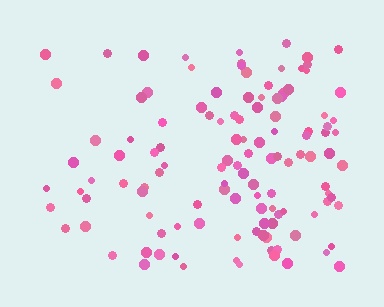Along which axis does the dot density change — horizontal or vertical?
Horizontal.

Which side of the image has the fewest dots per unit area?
The left.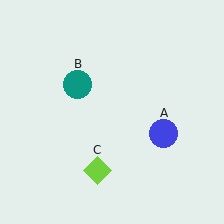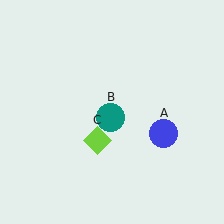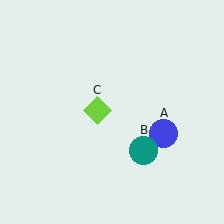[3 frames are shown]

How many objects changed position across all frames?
2 objects changed position: teal circle (object B), lime diamond (object C).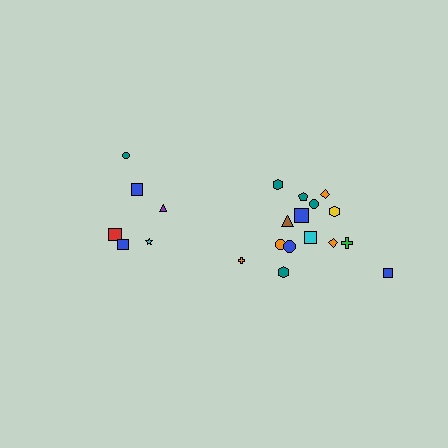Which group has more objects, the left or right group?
The right group.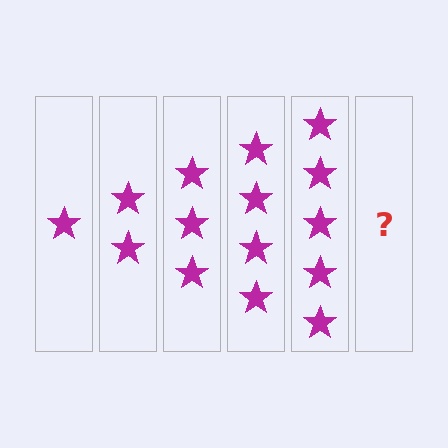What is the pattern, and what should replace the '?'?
The pattern is that each step adds one more star. The '?' should be 6 stars.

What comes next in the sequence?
The next element should be 6 stars.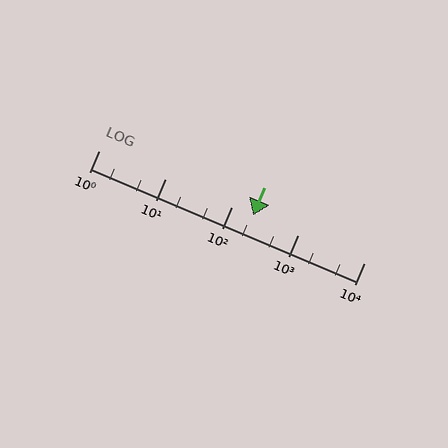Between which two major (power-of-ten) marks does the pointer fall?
The pointer is between 100 and 1000.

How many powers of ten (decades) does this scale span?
The scale spans 4 decades, from 1 to 10000.